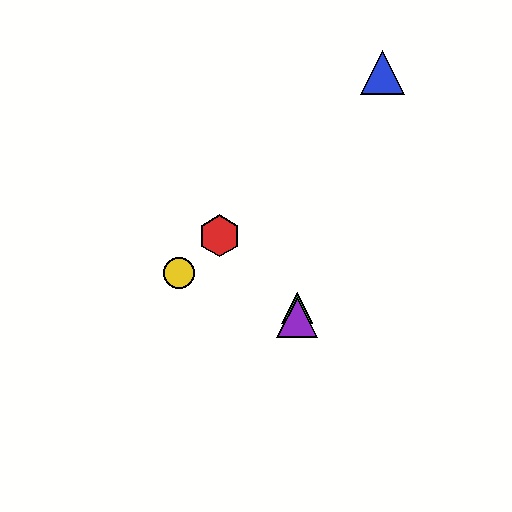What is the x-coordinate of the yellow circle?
The yellow circle is at x≈179.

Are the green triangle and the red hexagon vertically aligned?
No, the green triangle is at x≈297 and the red hexagon is at x≈219.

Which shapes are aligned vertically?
The green triangle, the purple triangle are aligned vertically.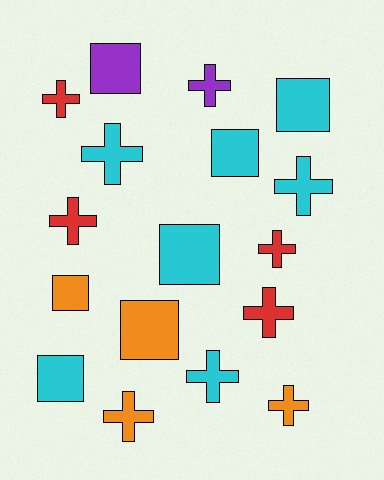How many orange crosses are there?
There are 2 orange crosses.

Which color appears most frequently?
Cyan, with 7 objects.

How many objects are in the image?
There are 17 objects.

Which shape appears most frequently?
Cross, with 10 objects.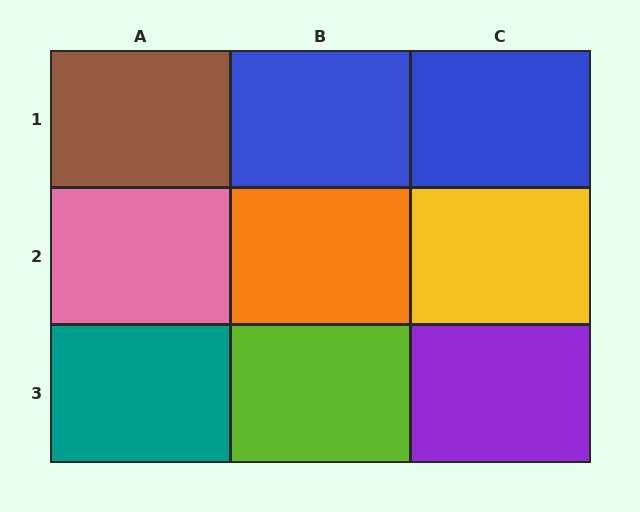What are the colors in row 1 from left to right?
Brown, blue, blue.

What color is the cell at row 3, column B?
Lime.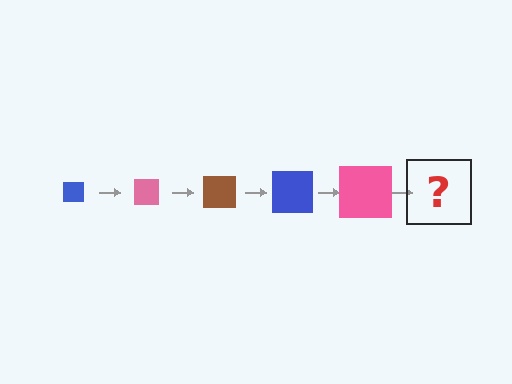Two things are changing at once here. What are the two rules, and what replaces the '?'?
The two rules are that the square grows larger each step and the color cycles through blue, pink, and brown. The '?' should be a brown square, larger than the previous one.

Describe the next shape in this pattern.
It should be a brown square, larger than the previous one.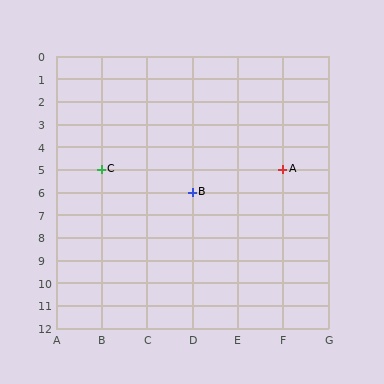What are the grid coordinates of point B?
Point B is at grid coordinates (D, 6).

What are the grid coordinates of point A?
Point A is at grid coordinates (F, 5).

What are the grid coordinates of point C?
Point C is at grid coordinates (B, 5).